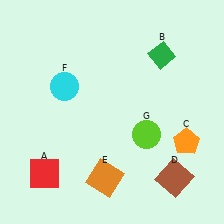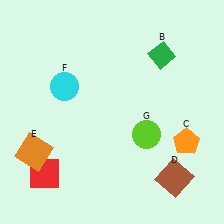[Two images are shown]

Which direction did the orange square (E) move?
The orange square (E) moved left.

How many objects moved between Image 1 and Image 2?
1 object moved between the two images.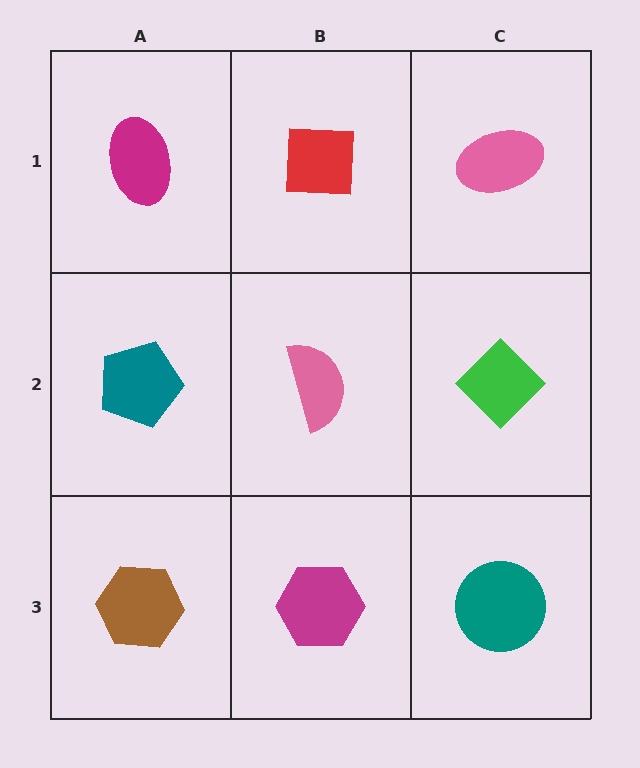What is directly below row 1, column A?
A teal pentagon.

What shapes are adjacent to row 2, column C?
A pink ellipse (row 1, column C), a teal circle (row 3, column C), a pink semicircle (row 2, column B).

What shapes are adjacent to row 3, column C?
A green diamond (row 2, column C), a magenta hexagon (row 3, column B).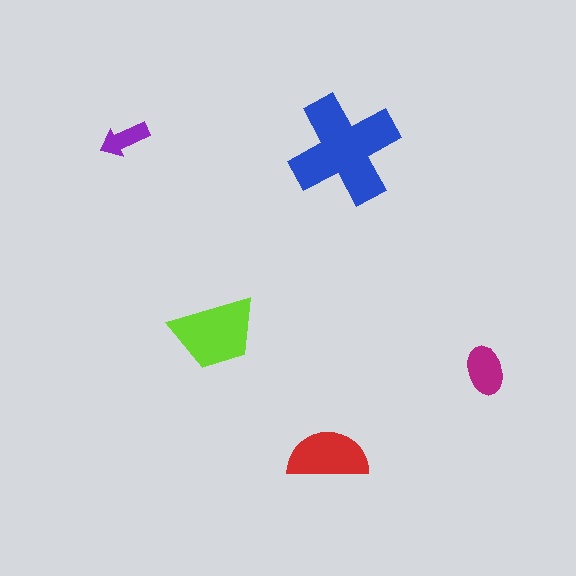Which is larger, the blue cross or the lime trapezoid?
The blue cross.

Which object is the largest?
The blue cross.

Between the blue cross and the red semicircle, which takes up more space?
The blue cross.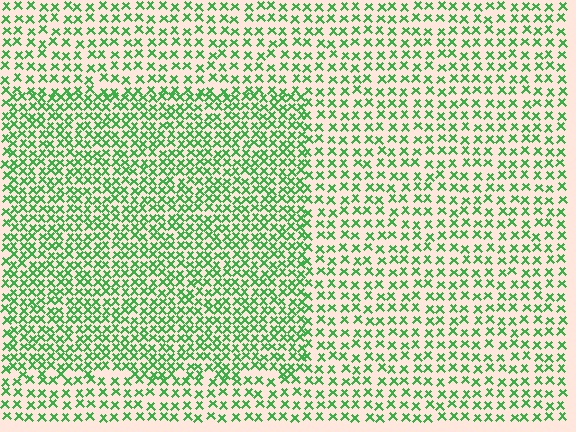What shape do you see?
I see a rectangle.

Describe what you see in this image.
The image contains small green elements arranged at two different densities. A rectangle-shaped region is visible where the elements are more densely packed than the surrounding area.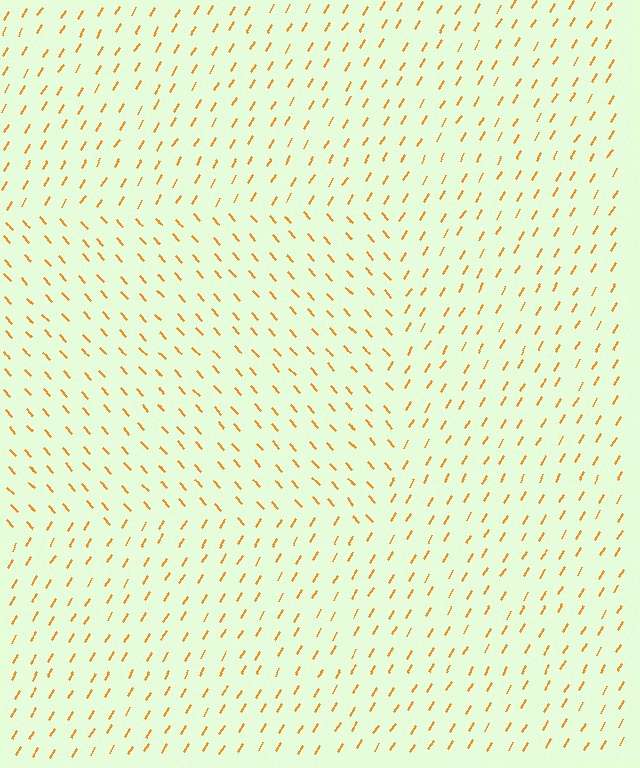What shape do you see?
I see a rectangle.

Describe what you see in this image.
The image is filled with small orange line segments. A rectangle region in the image has lines oriented differently from the surrounding lines, creating a visible texture boundary.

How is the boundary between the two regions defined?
The boundary is defined purely by a change in line orientation (approximately 73 degrees difference). All lines are the same color and thickness.